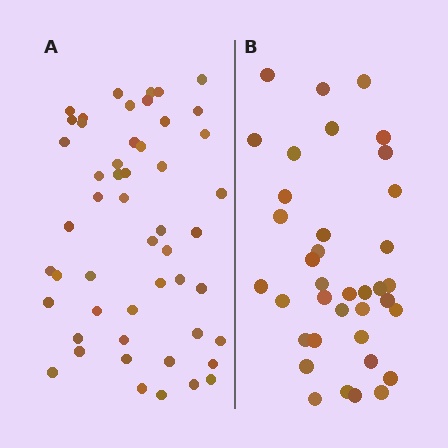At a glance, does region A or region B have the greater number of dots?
Region A (the left region) has more dots.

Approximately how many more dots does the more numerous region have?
Region A has approximately 15 more dots than region B.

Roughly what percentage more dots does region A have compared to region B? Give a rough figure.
About 40% more.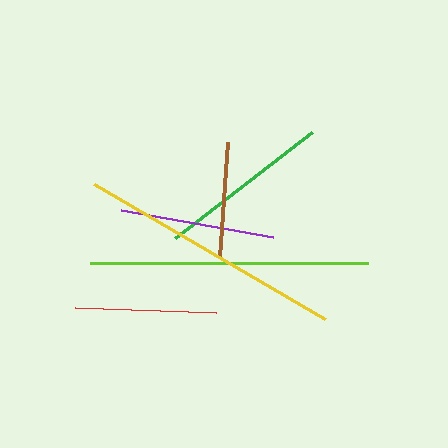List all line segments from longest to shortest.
From longest to shortest: lime, yellow, green, purple, red, brown.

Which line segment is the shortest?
The brown line is the shortest at approximately 115 pixels.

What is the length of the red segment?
The red segment is approximately 141 pixels long.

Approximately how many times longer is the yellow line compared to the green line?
The yellow line is approximately 1.6 times the length of the green line.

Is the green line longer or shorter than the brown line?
The green line is longer than the brown line.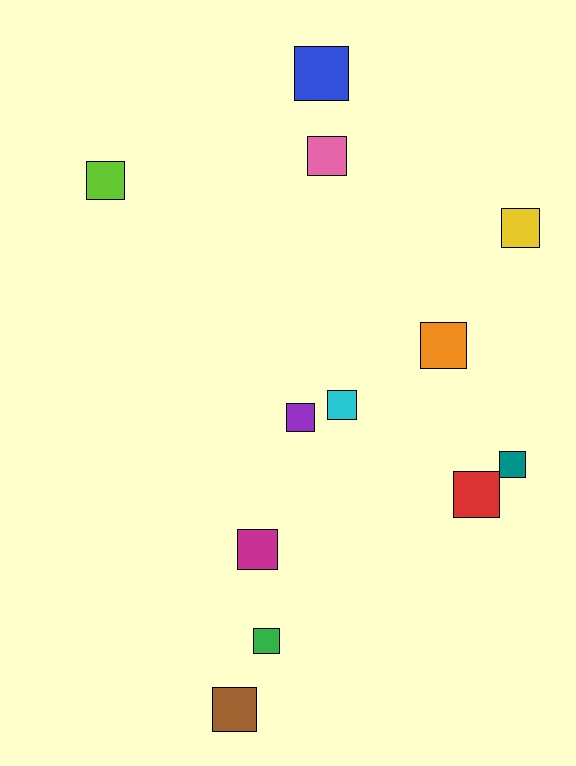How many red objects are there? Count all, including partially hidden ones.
There is 1 red object.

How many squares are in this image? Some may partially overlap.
There are 12 squares.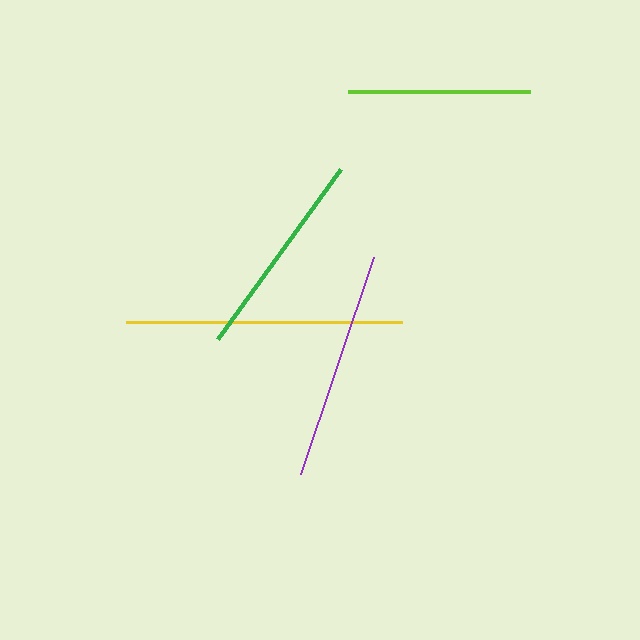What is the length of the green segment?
The green segment is approximately 210 pixels long.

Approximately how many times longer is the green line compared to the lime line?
The green line is approximately 1.2 times the length of the lime line.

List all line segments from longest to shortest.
From longest to shortest: yellow, purple, green, lime.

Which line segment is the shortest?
The lime line is the shortest at approximately 182 pixels.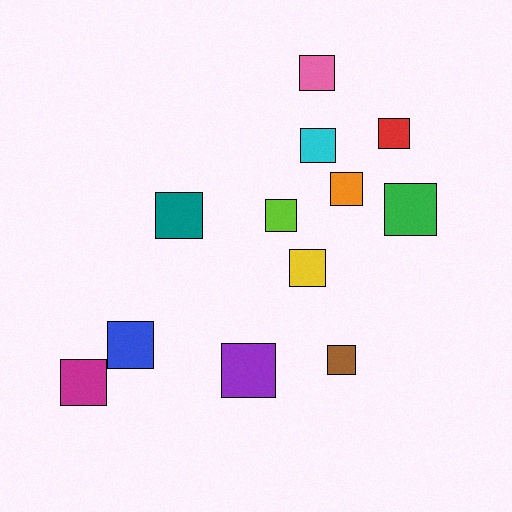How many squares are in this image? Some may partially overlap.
There are 12 squares.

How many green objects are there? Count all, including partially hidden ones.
There is 1 green object.